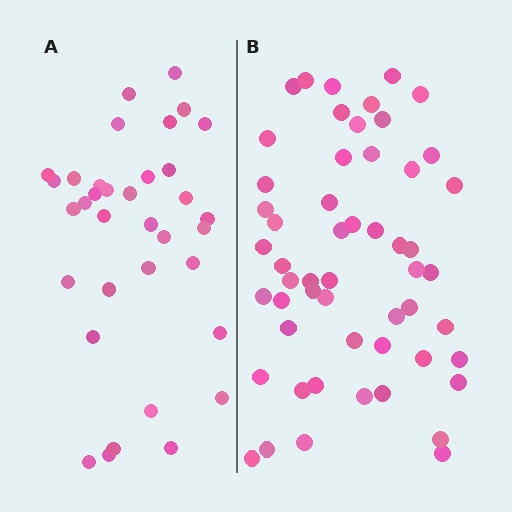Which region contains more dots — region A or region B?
Region B (the right region) has more dots.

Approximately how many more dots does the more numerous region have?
Region B has approximately 20 more dots than region A.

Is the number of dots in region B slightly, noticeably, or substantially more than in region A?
Region B has substantially more. The ratio is roughly 1.5 to 1.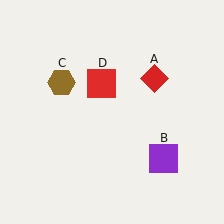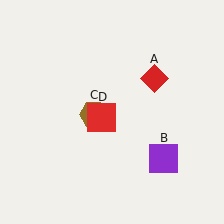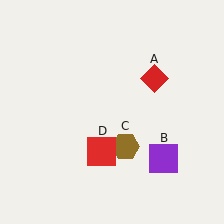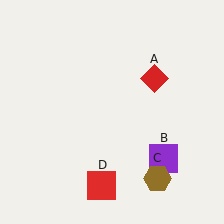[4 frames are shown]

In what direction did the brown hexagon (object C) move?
The brown hexagon (object C) moved down and to the right.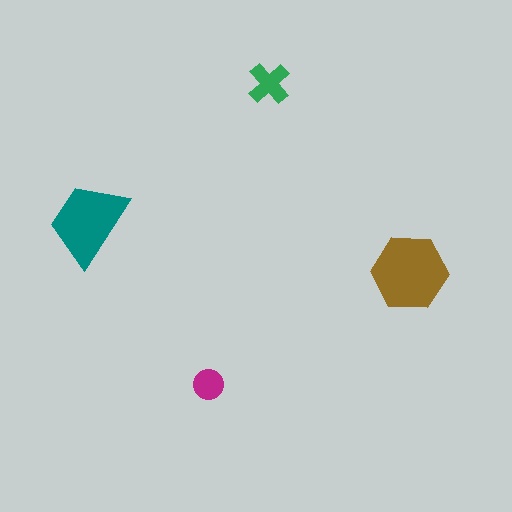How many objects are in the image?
There are 4 objects in the image.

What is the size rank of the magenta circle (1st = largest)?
4th.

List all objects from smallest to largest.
The magenta circle, the green cross, the teal trapezoid, the brown hexagon.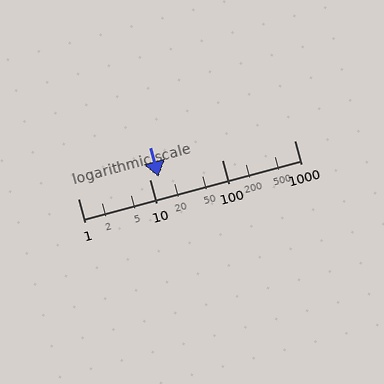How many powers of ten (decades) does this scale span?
The scale spans 3 decades, from 1 to 1000.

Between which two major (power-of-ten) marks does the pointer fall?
The pointer is between 10 and 100.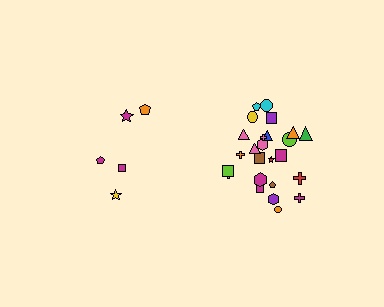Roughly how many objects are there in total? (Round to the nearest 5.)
Roughly 30 objects in total.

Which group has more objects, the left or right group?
The right group.